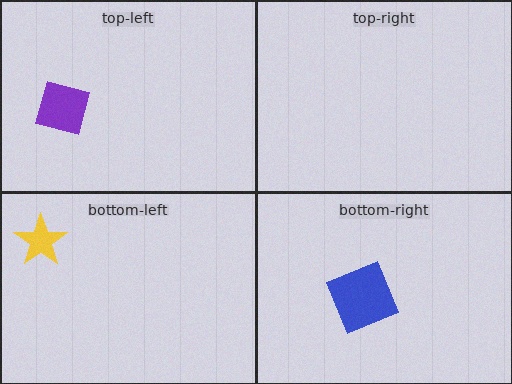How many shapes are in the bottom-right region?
1.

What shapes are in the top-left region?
The purple diamond.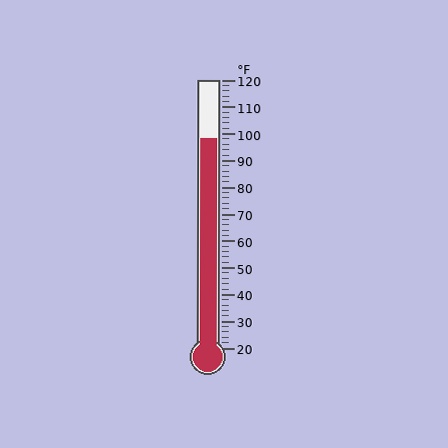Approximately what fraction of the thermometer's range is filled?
The thermometer is filled to approximately 80% of its range.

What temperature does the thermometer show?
The thermometer shows approximately 98°F.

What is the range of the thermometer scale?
The thermometer scale ranges from 20°F to 120°F.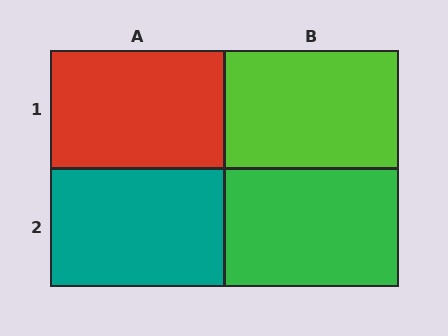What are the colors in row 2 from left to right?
Teal, green.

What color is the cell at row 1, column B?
Lime.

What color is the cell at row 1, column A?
Red.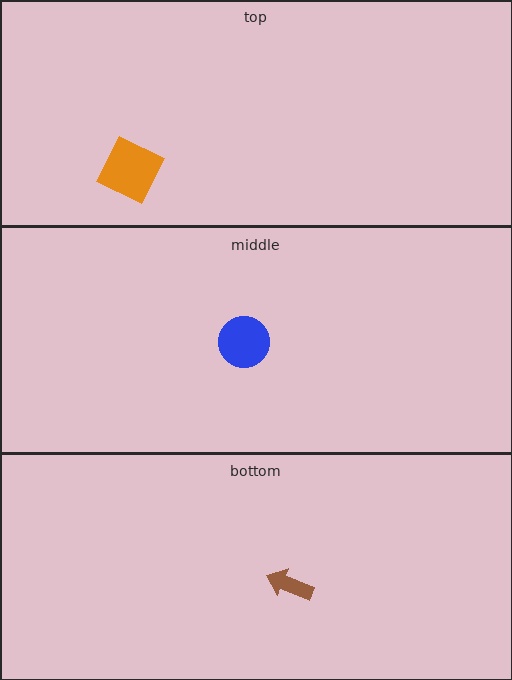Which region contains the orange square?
The top region.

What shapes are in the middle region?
The blue circle.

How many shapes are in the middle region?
1.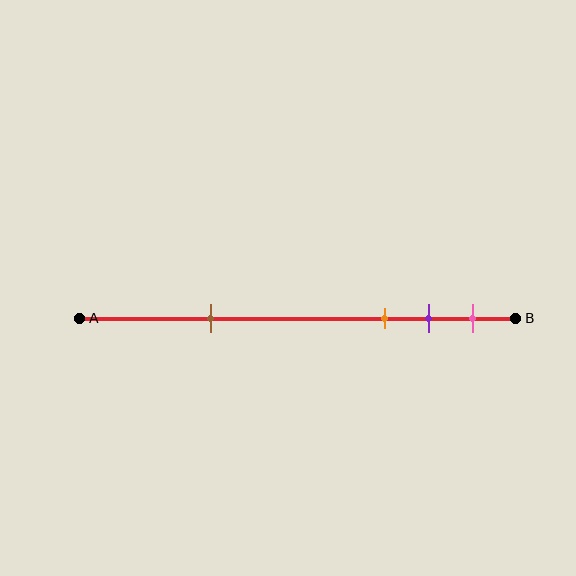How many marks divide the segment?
There are 4 marks dividing the segment.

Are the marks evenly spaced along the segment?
No, the marks are not evenly spaced.